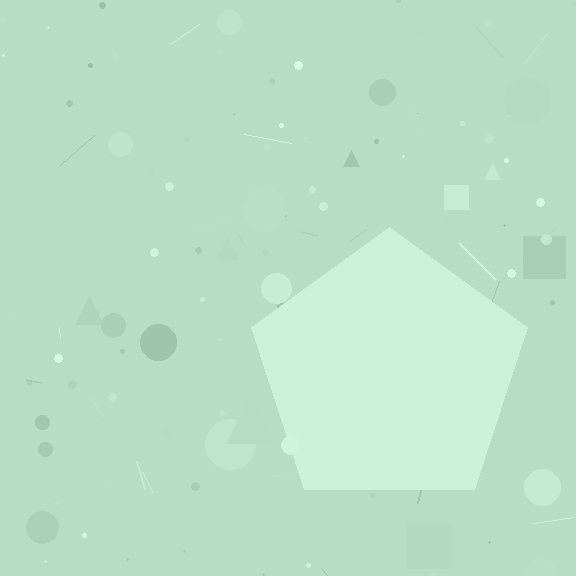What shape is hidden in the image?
A pentagon is hidden in the image.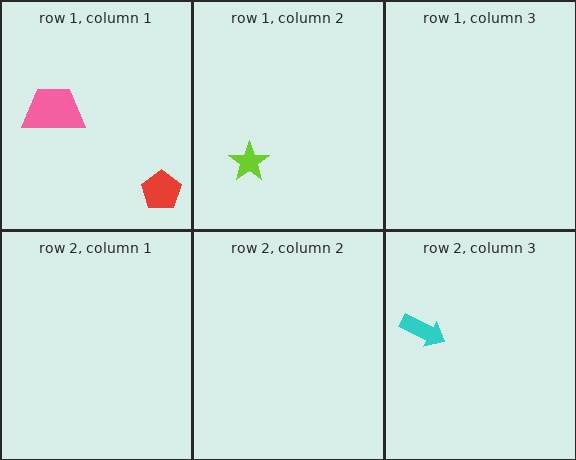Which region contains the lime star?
The row 1, column 2 region.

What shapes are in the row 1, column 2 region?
The lime star.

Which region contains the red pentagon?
The row 1, column 1 region.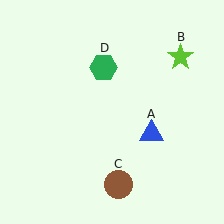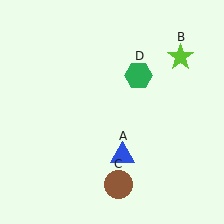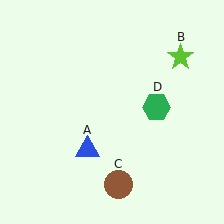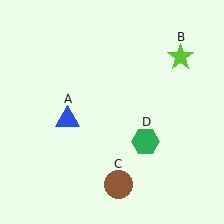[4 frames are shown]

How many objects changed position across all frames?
2 objects changed position: blue triangle (object A), green hexagon (object D).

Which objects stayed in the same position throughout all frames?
Lime star (object B) and brown circle (object C) remained stationary.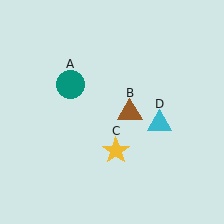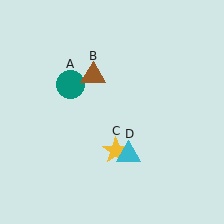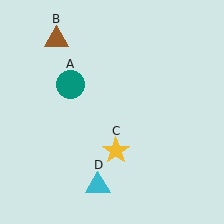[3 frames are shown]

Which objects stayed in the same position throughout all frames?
Teal circle (object A) and yellow star (object C) remained stationary.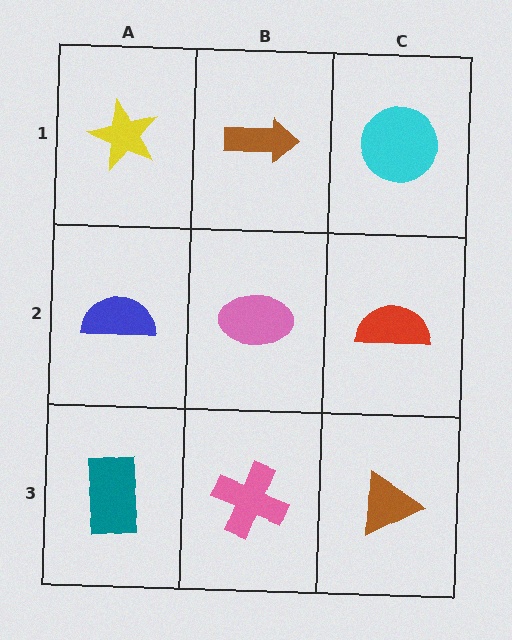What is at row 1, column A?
A yellow star.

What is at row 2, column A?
A blue semicircle.